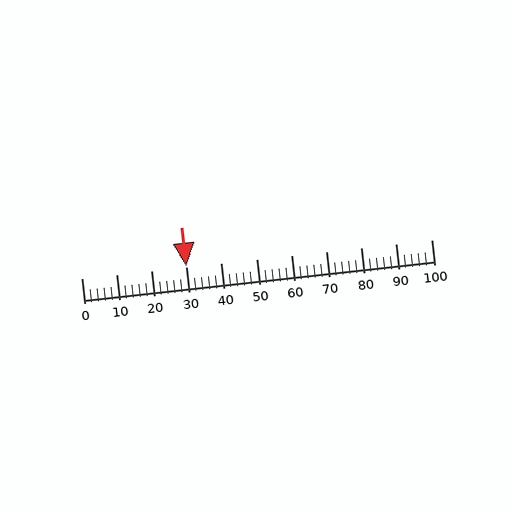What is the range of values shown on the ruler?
The ruler shows values from 0 to 100.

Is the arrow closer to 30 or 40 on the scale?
The arrow is closer to 30.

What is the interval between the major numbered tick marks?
The major tick marks are spaced 10 units apart.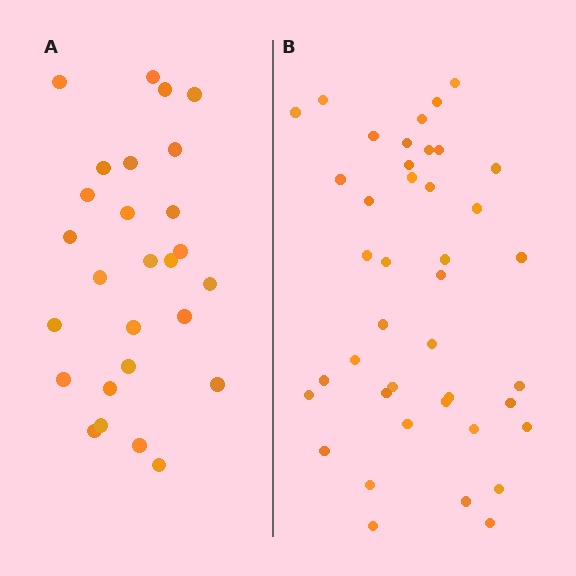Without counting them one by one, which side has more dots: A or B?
Region B (the right region) has more dots.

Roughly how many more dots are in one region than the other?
Region B has approximately 15 more dots than region A.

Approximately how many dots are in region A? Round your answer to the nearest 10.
About 30 dots. (The exact count is 27, which rounds to 30.)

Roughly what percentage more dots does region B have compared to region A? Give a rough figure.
About 50% more.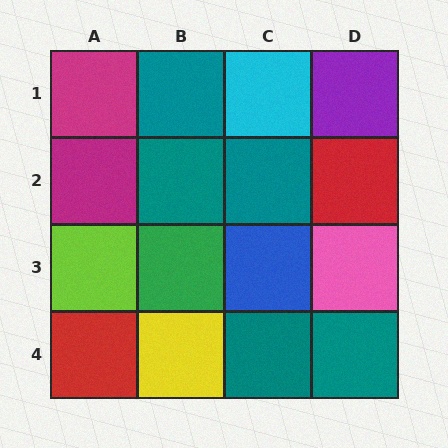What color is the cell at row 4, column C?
Teal.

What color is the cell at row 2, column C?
Teal.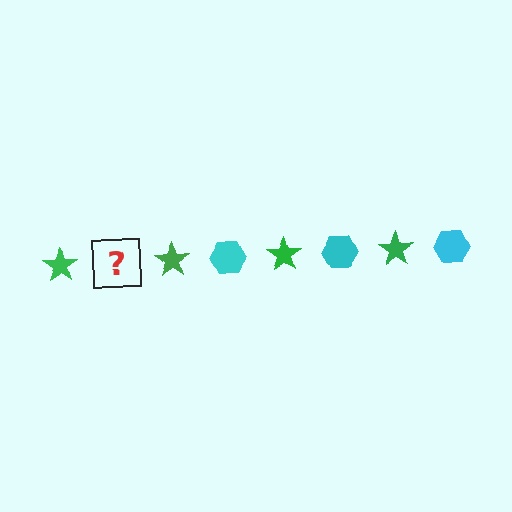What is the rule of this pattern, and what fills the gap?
The rule is that the pattern alternates between green star and cyan hexagon. The gap should be filled with a cyan hexagon.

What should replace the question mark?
The question mark should be replaced with a cyan hexagon.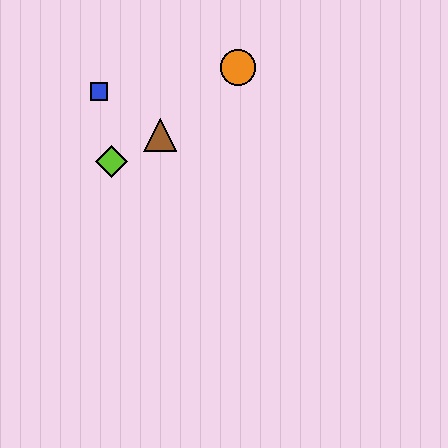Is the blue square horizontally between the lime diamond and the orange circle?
No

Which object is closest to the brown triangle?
The lime diamond is closest to the brown triangle.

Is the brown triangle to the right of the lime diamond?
Yes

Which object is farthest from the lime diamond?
The orange circle is farthest from the lime diamond.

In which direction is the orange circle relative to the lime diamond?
The orange circle is to the right of the lime diamond.